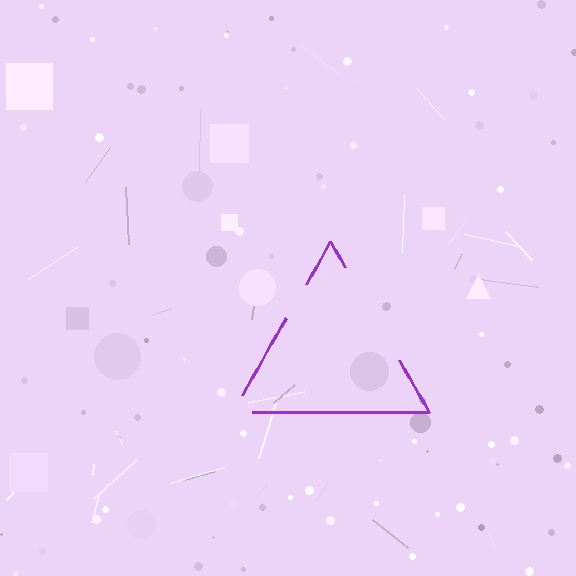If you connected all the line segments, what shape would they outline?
They would outline a triangle.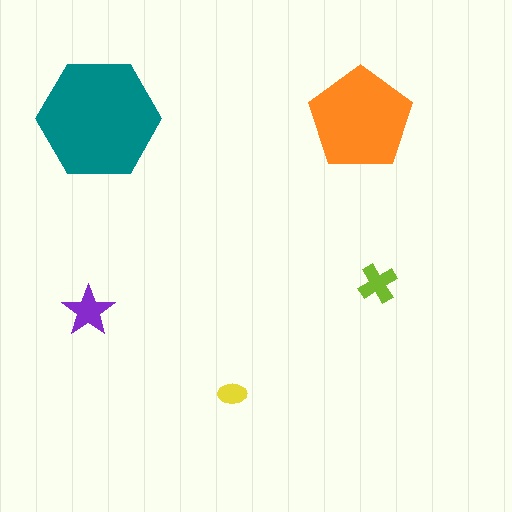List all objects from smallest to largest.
The yellow ellipse, the lime cross, the purple star, the orange pentagon, the teal hexagon.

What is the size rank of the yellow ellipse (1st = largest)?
5th.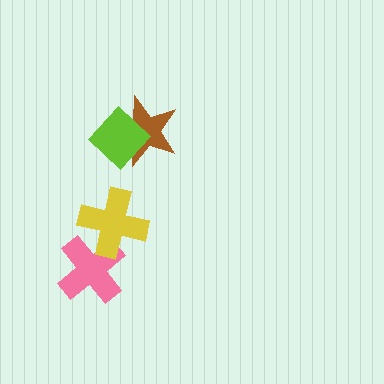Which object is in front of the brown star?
The lime diamond is in front of the brown star.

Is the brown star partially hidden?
Yes, it is partially covered by another shape.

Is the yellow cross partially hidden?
No, no other shape covers it.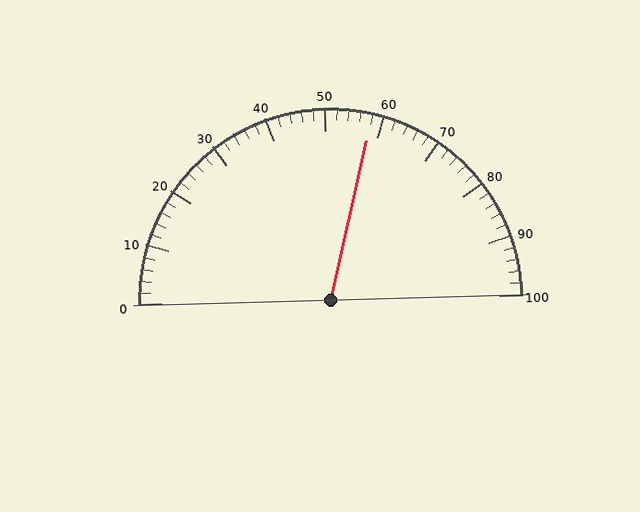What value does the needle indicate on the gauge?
The needle indicates approximately 58.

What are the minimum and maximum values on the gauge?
The gauge ranges from 0 to 100.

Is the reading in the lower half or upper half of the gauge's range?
The reading is in the upper half of the range (0 to 100).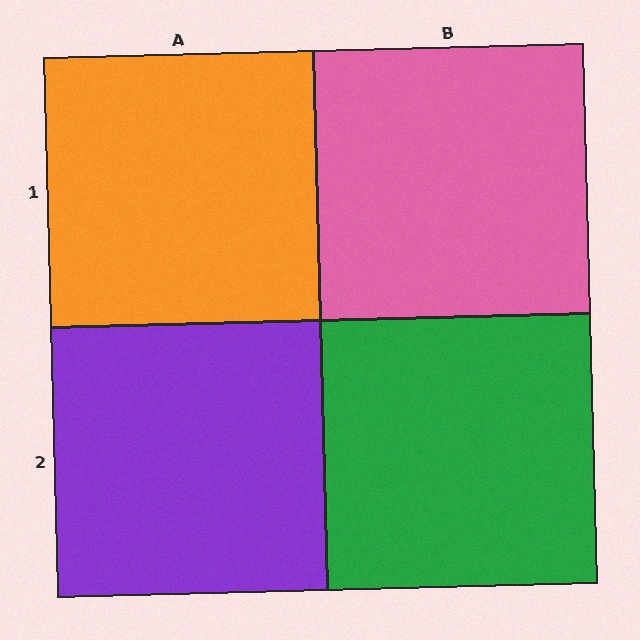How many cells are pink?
1 cell is pink.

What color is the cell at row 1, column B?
Pink.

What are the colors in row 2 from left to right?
Purple, green.